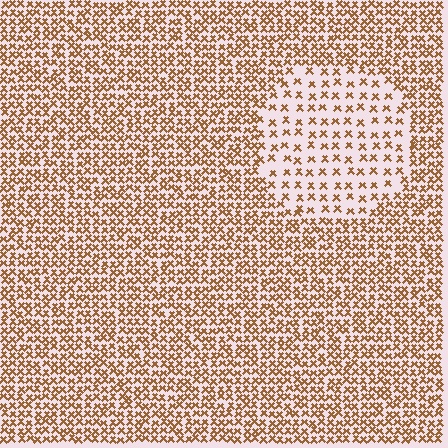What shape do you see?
I see a circle.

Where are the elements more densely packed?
The elements are more densely packed outside the circle boundary.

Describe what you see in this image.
The image contains small brown elements arranged at two different densities. A circle-shaped region is visible where the elements are less densely packed than the surrounding area.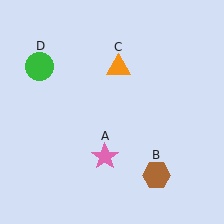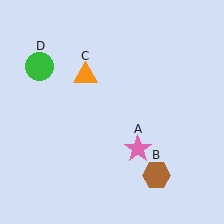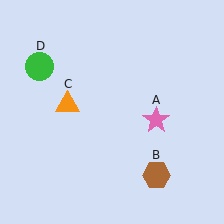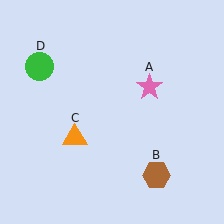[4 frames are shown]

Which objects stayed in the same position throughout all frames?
Brown hexagon (object B) and green circle (object D) remained stationary.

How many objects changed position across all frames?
2 objects changed position: pink star (object A), orange triangle (object C).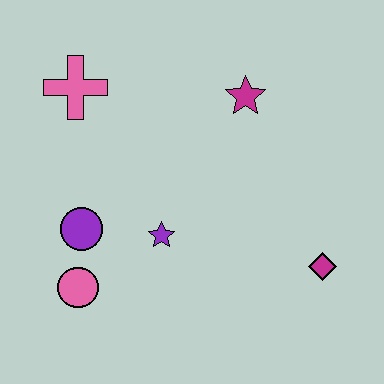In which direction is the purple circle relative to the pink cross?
The purple circle is below the pink cross.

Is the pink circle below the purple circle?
Yes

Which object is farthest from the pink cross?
The magenta diamond is farthest from the pink cross.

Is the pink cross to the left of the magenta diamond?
Yes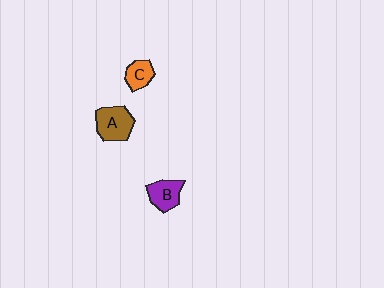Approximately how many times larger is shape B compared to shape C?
Approximately 1.3 times.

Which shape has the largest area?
Shape A (brown).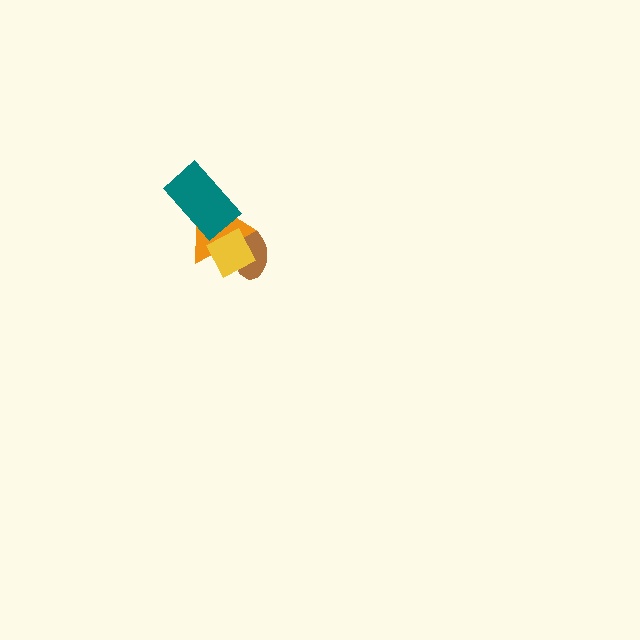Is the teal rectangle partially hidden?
No, no other shape covers it.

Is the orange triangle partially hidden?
Yes, it is partially covered by another shape.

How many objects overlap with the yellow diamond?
2 objects overlap with the yellow diamond.